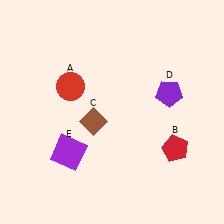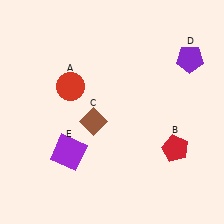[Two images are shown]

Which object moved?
The purple pentagon (D) moved up.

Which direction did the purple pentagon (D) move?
The purple pentagon (D) moved up.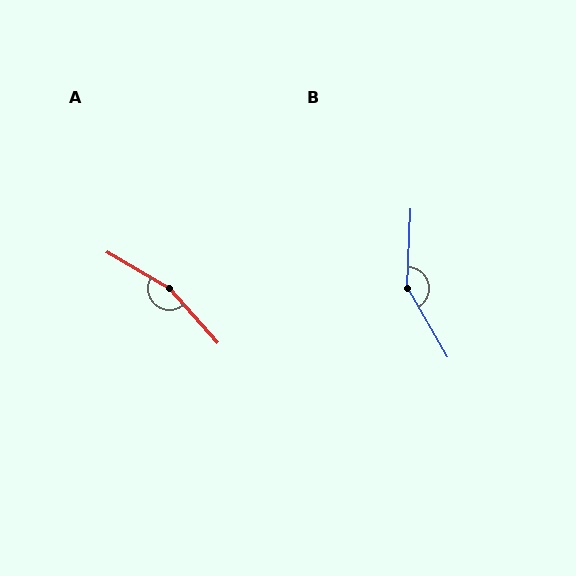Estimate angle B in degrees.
Approximately 148 degrees.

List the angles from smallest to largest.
B (148°), A (161°).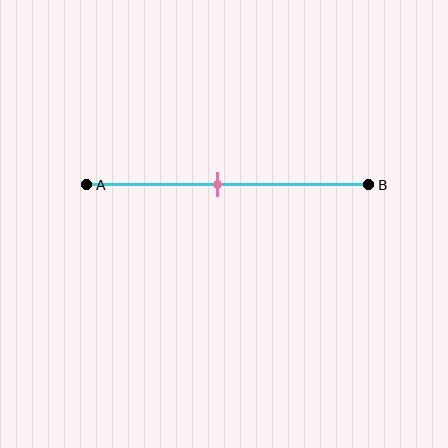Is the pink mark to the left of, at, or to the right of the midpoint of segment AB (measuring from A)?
The pink mark is to the left of the midpoint of segment AB.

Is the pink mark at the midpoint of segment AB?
No, the mark is at about 45% from A, not at the 50% midpoint.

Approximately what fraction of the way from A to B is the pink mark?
The pink mark is approximately 45% of the way from A to B.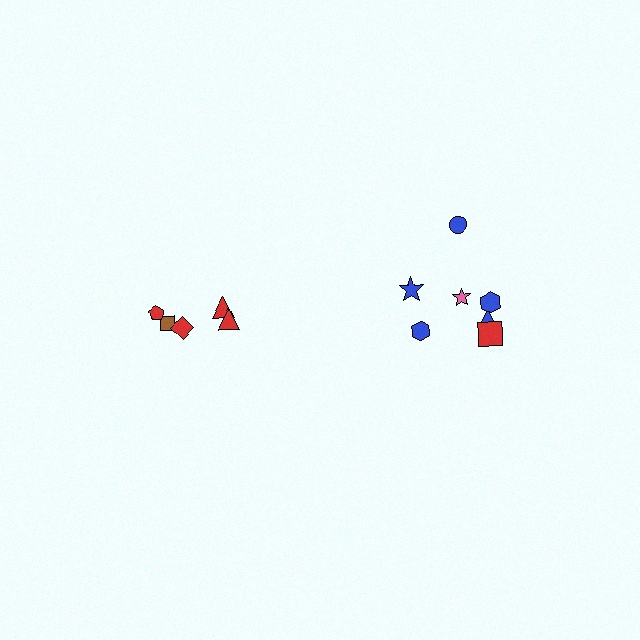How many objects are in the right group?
There are 7 objects.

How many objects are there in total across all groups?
There are 12 objects.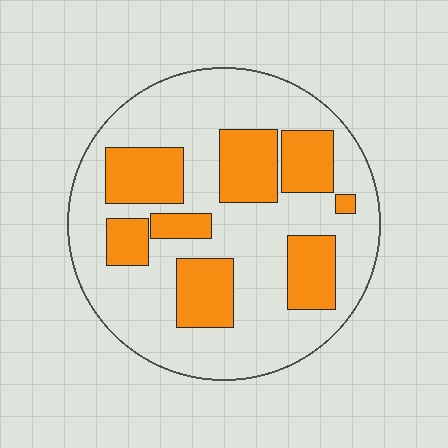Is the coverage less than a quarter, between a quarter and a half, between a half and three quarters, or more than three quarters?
Between a quarter and a half.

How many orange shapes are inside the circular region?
8.